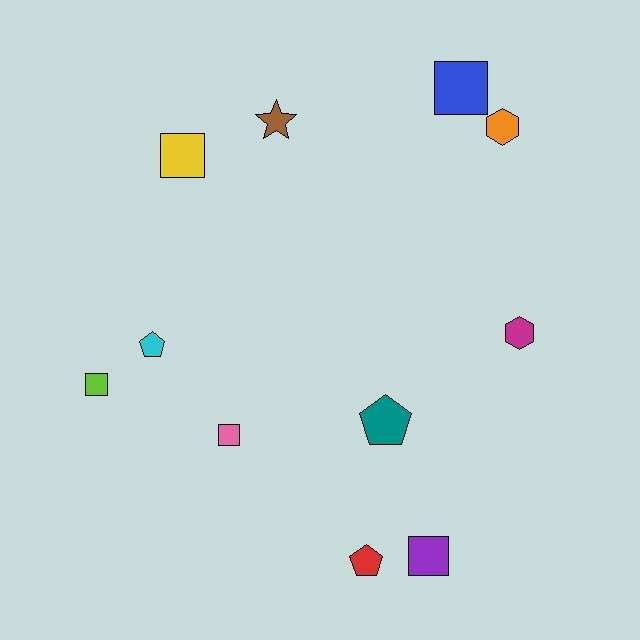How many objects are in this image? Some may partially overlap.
There are 11 objects.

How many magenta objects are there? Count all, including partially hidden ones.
There is 1 magenta object.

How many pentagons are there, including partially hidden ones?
There are 3 pentagons.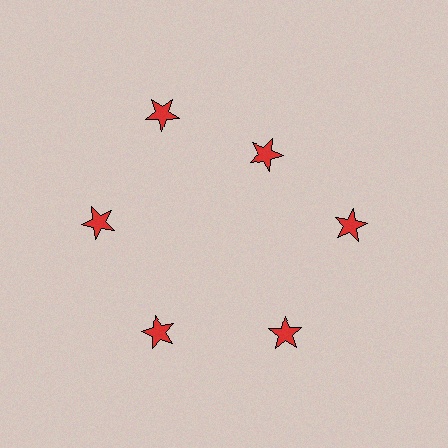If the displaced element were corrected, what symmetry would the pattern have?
It would have 6-fold rotational symmetry — the pattern would map onto itself every 60 degrees.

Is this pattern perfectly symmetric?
No. The 6 red stars are arranged in a ring, but one element near the 1 o'clock position is pulled inward toward the center, breaking the 6-fold rotational symmetry.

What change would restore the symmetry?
The symmetry would be restored by moving it outward, back onto the ring so that all 6 stars sit at equal angles and equal distance from the center.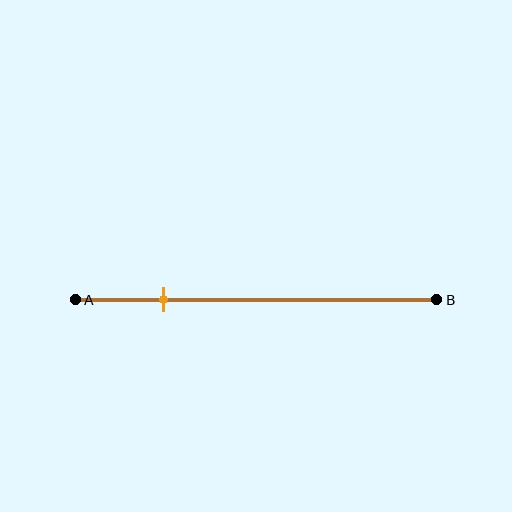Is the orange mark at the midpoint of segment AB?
No, the mark is at about 25% from A, not at the 50% midpoint.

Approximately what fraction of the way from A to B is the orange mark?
The orange mark is approximately 25% of the way from A to B.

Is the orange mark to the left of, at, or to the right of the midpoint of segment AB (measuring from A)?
The orange mark is to the left of the midpoint of segment AB.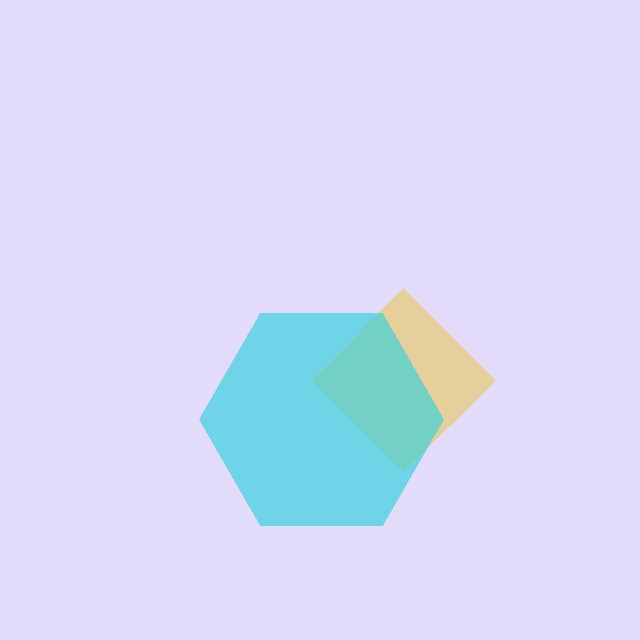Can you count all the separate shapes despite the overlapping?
Yes, there are 2 separate shapes.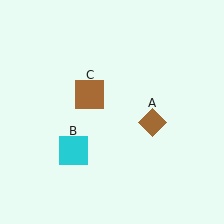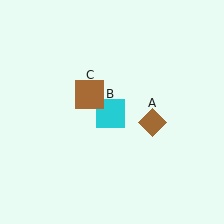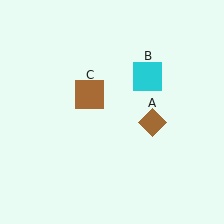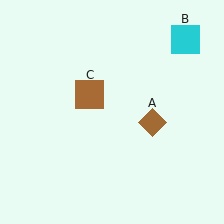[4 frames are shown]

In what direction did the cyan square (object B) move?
The cyan square (object B) moved up and to the right.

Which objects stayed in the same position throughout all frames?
Brown diamond (object A) and brown square (object C) remained stationary.